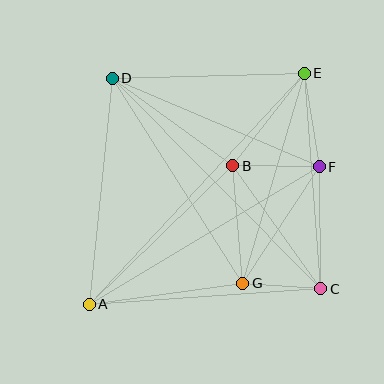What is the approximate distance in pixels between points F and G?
The distance between F and G is approximately 139 pixels.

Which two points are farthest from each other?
Points A and E are farthest from each other.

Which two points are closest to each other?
Points C and G are closest to each other.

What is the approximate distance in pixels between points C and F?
The distance between C and F is approximately 122 pixels.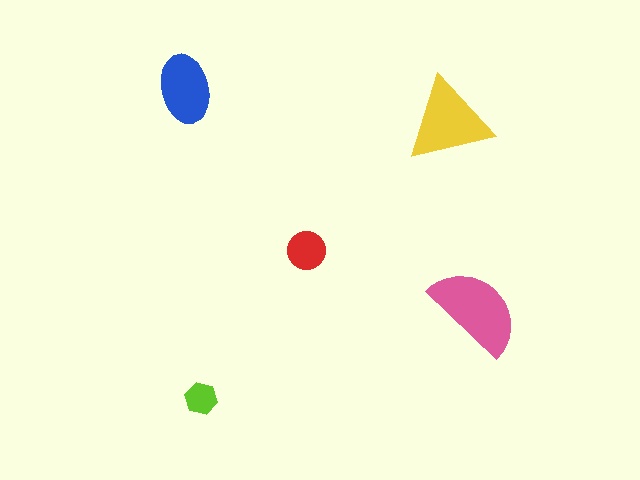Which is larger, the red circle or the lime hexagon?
The red circle.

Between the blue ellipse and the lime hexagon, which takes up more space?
The blue ellipse.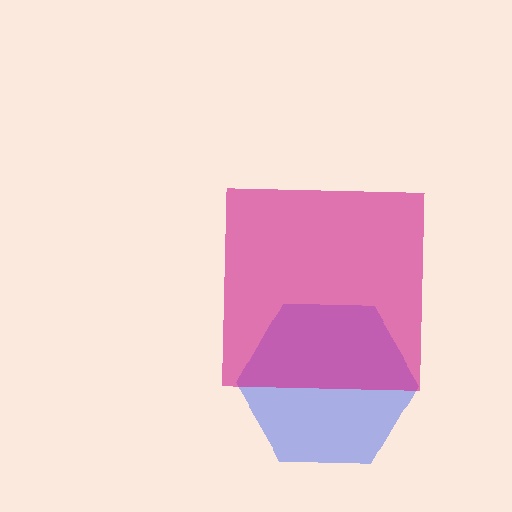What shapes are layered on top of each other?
The layered shapes are: a blue hexagon, a magenta square.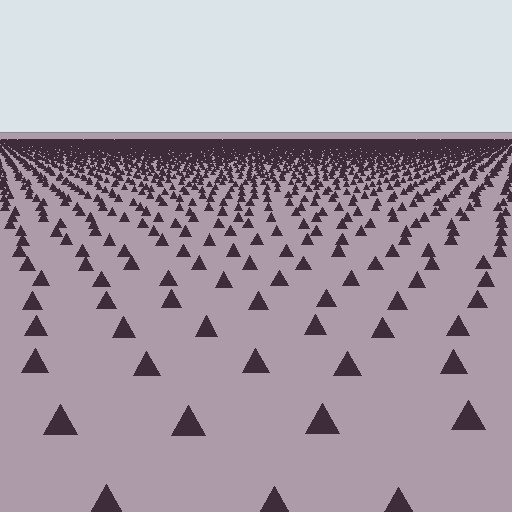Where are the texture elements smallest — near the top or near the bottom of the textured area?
Near the top.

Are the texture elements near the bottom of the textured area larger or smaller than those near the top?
Larger. Near the bottom, elements are closer to the viewer and appear at a bigger on-screen size.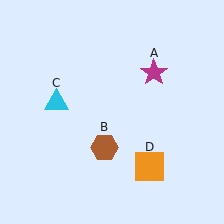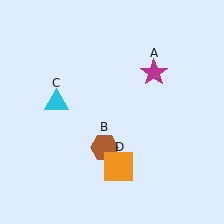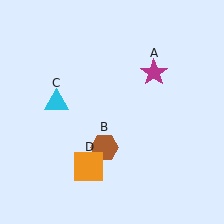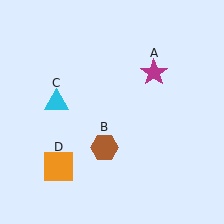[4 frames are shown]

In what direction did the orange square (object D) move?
The orange square (object D) moved left.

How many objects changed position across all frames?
1 object changed position: orange square (object D).